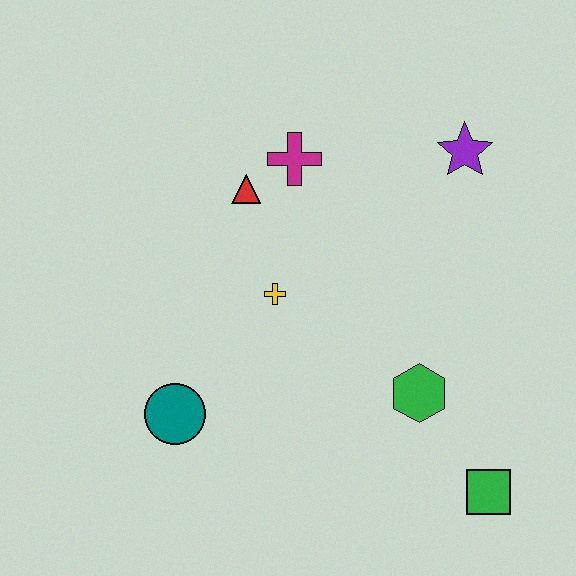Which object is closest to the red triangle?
The magenta cross is closest to the red triangle.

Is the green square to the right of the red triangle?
Yes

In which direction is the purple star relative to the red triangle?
The purple star is to the right of the red triangle.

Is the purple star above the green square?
Yes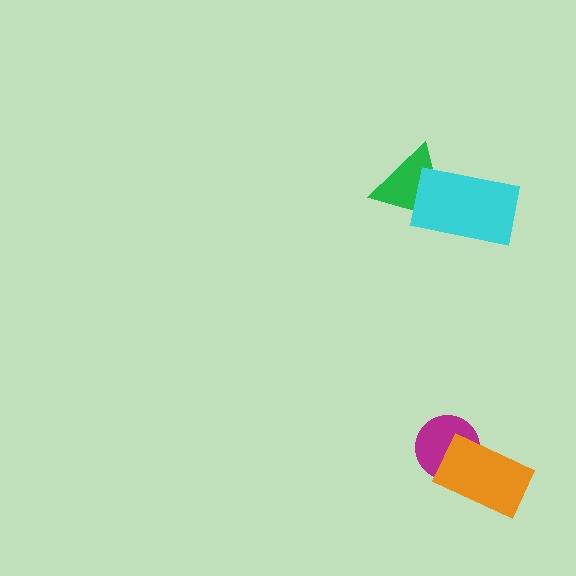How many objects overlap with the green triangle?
1 object overlaps with the green triangle.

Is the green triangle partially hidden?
Yes, it is partially covered by another shape.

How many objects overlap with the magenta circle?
1 object overlaps with the magenta circle.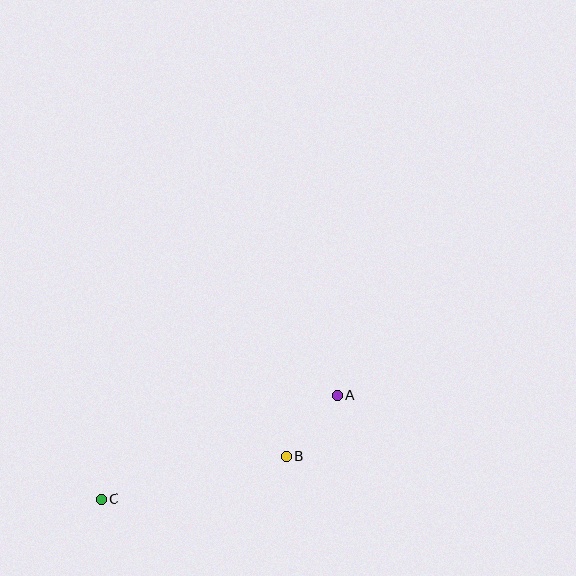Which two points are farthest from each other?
Points A and C are farthest from each other.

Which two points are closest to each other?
Points A and B are closest to each other.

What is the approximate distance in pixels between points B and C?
The distance between B and C is approximately 190 pixels.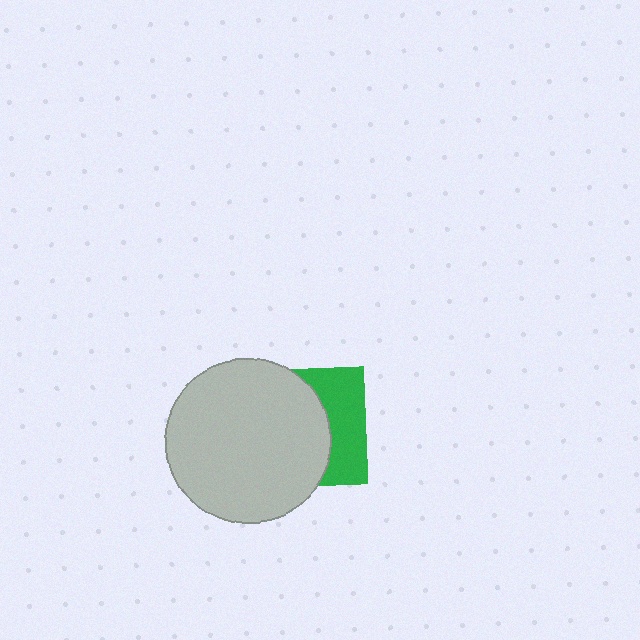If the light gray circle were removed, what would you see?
You would see the complete green square.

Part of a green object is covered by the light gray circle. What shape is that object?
It is a square.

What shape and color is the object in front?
The object in front is a light gray circle.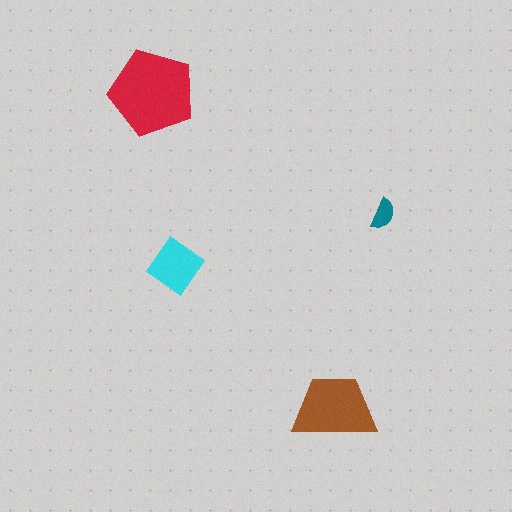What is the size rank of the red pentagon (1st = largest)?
1st.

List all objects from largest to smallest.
The red pentagon, the brown trapezoid, the cyan diamond, the teal semicircle.